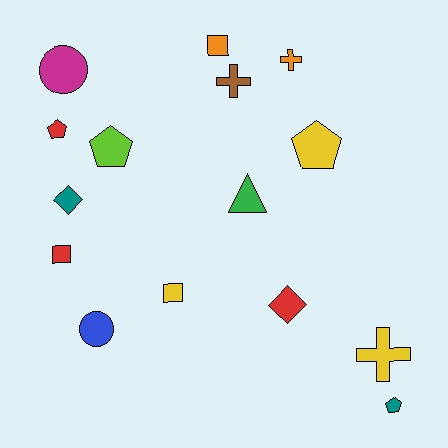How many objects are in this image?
There are 15 objects.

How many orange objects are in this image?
There are 2 orange objects.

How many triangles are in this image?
There is 1 triangle.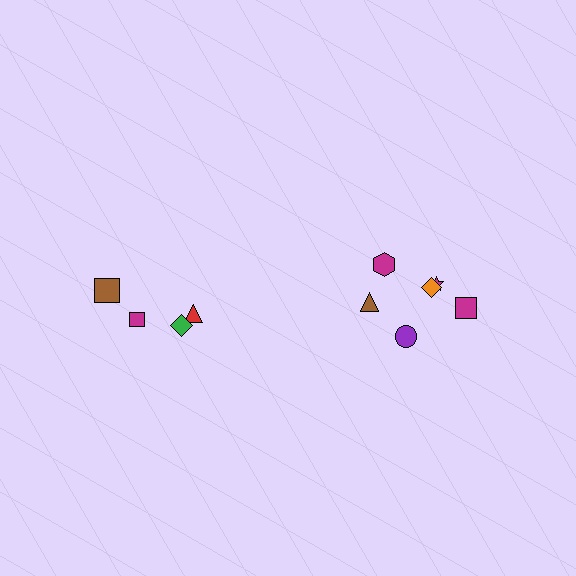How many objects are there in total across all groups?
There are 10 objects.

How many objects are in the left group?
There are 4 objects.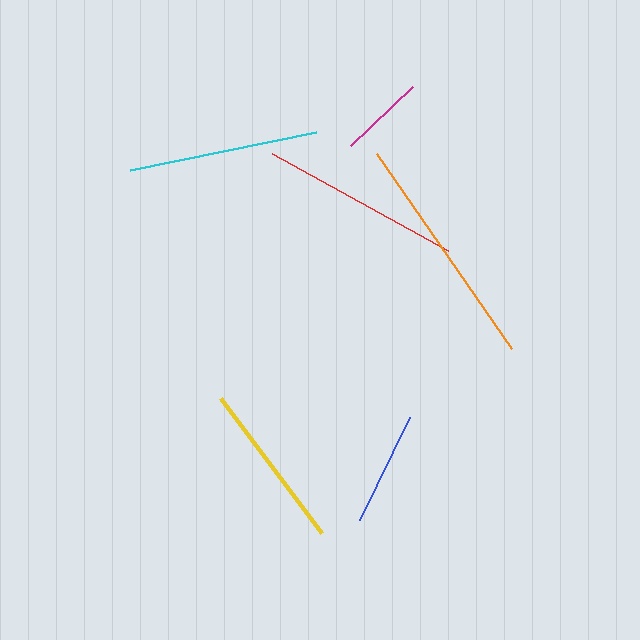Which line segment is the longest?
The orange line is the longest at approximately 236 pixels.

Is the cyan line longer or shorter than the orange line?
The orange line is longer than the cyan line.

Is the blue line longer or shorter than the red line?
The red line is longer than the blue line.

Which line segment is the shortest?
The magenta line is the shortest at approximately 85 pixels.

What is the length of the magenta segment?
The magenta segment is approximately 85 pixels long.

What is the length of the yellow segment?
The yellow segment is approximately 169 pixels long.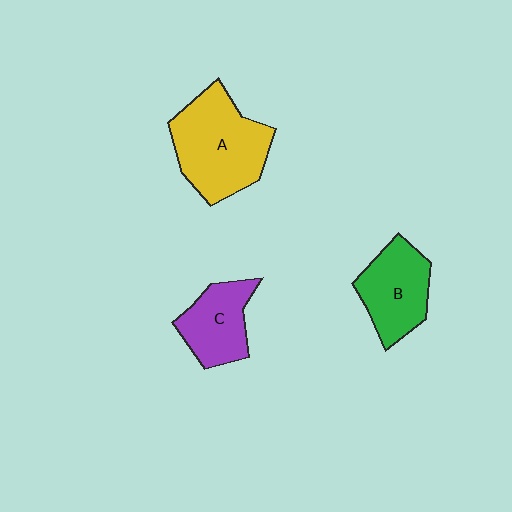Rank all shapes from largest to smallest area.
From largest to smallest: A (yellow), B (green), C (purple).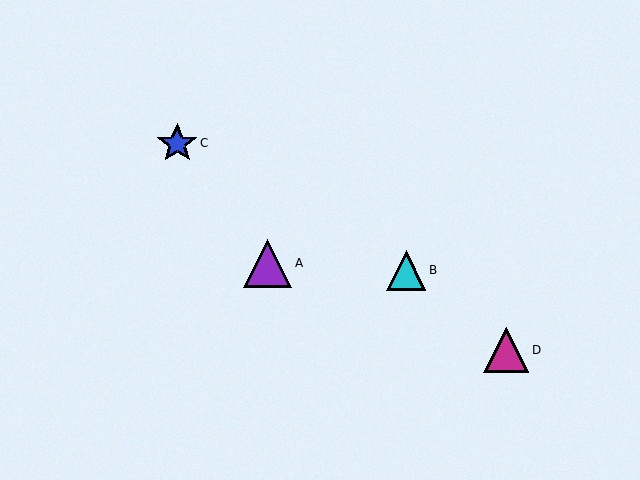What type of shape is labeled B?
Shape B is a cyan triangle.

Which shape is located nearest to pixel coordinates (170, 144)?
The blue star (labeled C) at (177, 143) is nearest to that location.